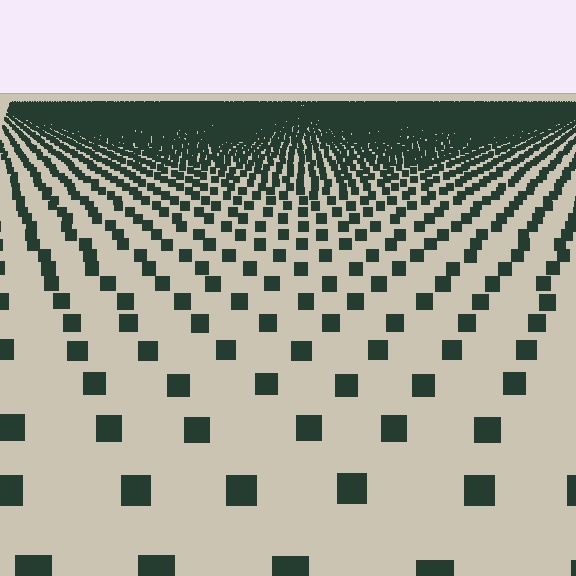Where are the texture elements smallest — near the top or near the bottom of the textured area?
Near the top.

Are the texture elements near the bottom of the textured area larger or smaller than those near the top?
Larger. Near the bottom, elements are closer to the viewer and appear at a bigger on-screen size.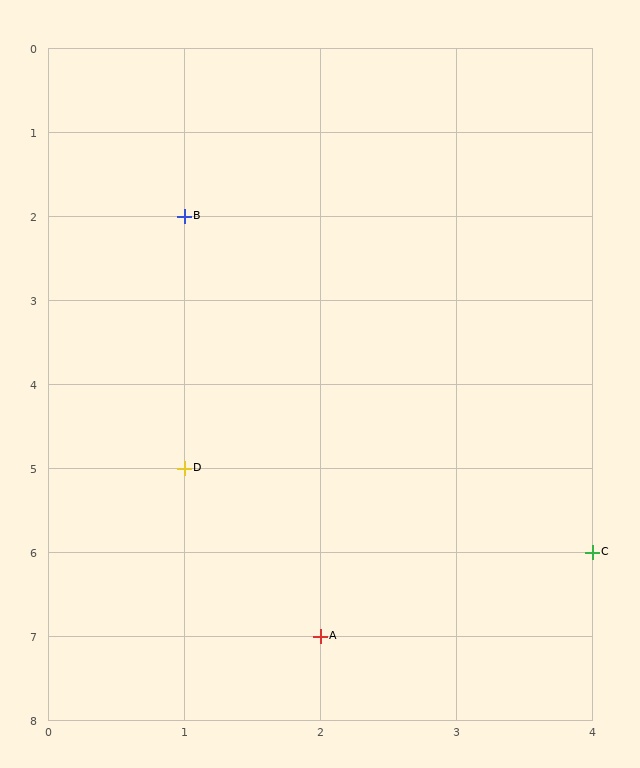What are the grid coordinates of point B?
Point B is at grid coordinates (1, 2).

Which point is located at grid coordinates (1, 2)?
Point B is at (1, 2).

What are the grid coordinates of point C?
Point C is at grid coordinates (4, 6).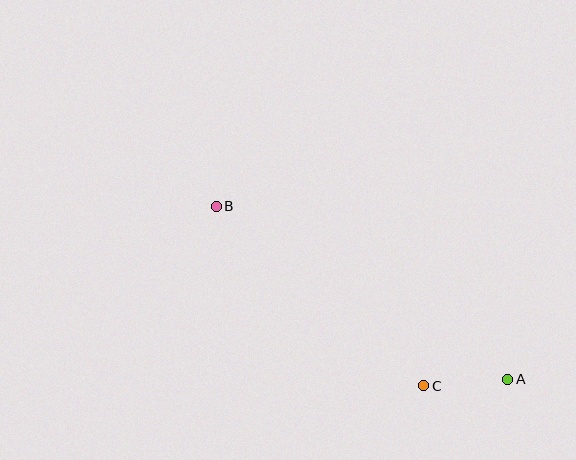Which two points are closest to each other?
Points A and C are closest to each other.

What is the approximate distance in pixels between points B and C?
The distance between B and C is approximately 274 pixels.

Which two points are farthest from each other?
Points A and B are farthest from each other.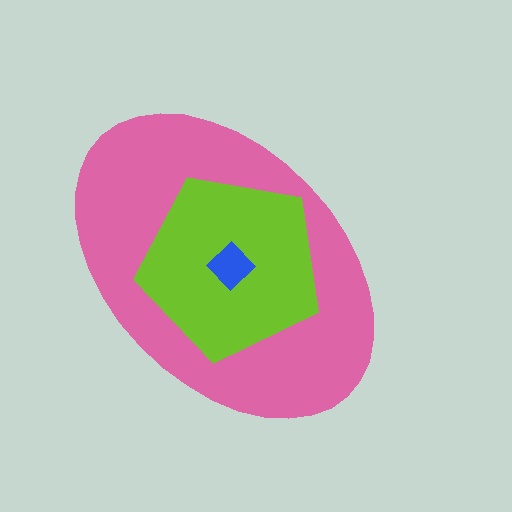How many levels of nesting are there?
3.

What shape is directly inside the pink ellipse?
The lime pentagon.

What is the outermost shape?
The pink ellipse.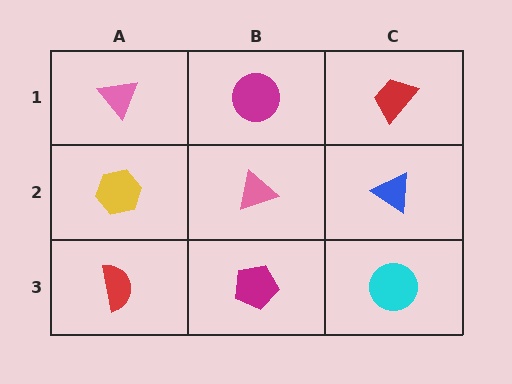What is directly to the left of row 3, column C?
A magenta pentagon.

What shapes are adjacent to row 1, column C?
A blue triangle (row 2, column C), a magenta circle (row 1, column B).